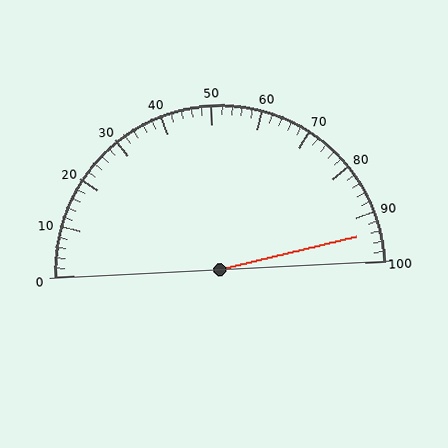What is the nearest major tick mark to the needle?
The nearest major tick mark is 90.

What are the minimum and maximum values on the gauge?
The gauge ranges from 0 to 100.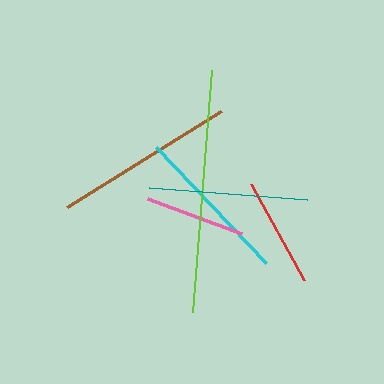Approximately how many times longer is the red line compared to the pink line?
The red line is approximately 1.1 times the length of the pink line.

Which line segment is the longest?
The lime line is the longest at approximately 242 pixels.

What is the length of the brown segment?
The brown segment is approximately 182 pixels long.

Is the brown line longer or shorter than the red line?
The brown line is longer than the red line.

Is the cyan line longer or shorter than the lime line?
The lime line is longer than the cyan line.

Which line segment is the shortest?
The pink line is the shortest at approximately 100 pixels.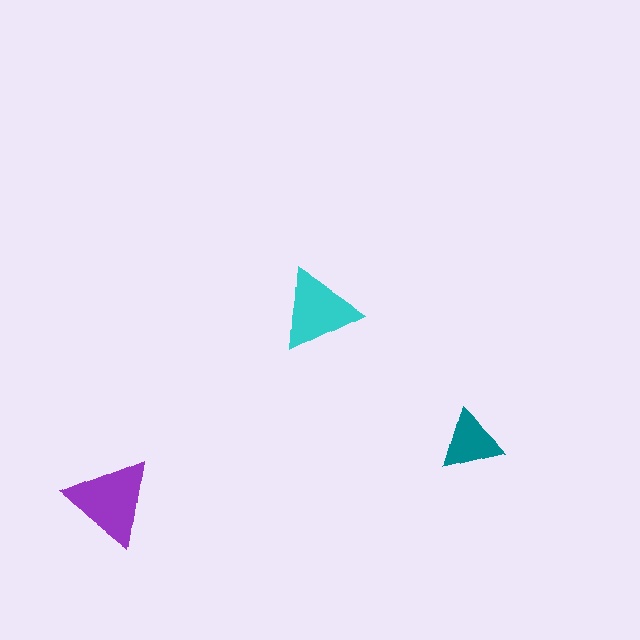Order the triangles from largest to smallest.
the purple one, the cyan one, the teal one.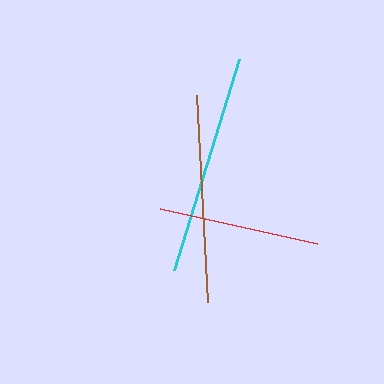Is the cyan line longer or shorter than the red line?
The cyan line is longer than the red line.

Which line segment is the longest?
The cyan line is the longest at approximately 221 pixels.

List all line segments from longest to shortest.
From longest to shortest: cyan, brown, red.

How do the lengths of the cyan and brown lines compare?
The cyan and brown lines are approximately the same length.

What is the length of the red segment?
The red segment is approximately 161 pixels long.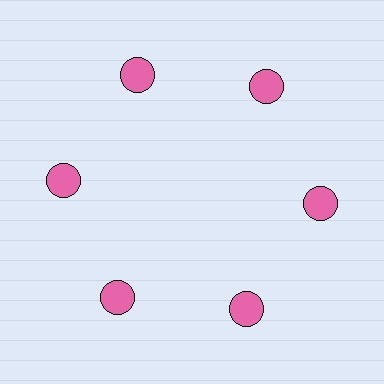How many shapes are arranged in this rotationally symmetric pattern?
There are 6 shapes, arranged in 6 groups of 1.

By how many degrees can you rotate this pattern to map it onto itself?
The pattern maps onto itself every 60 degrees of rotation.